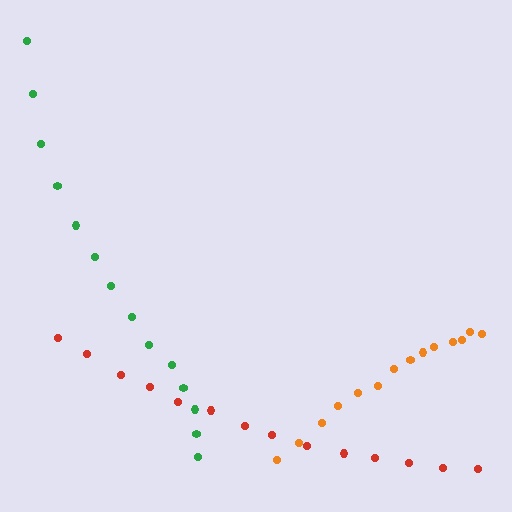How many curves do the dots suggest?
There are 3 distinct paths.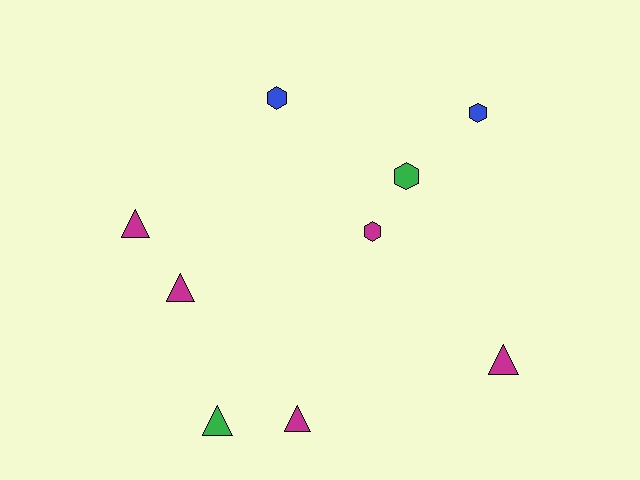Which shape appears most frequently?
Triangle, with 5 objects.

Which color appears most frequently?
Magenta, with 5 objects.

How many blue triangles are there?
There are no blue triangles.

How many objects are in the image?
There are 9 objects.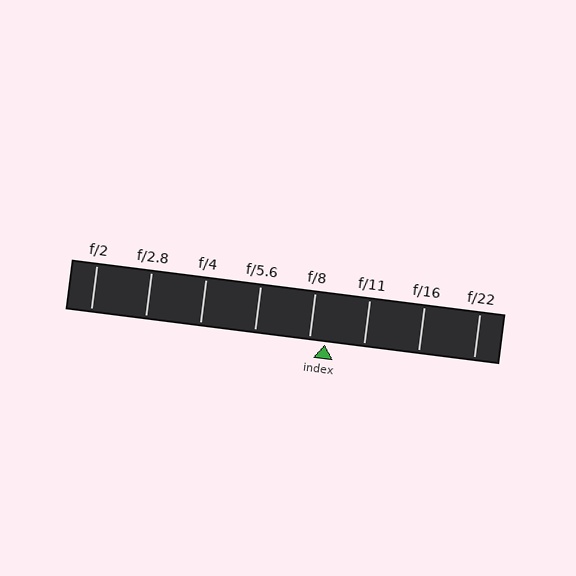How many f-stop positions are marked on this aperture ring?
There are 8 f-stop positions marked.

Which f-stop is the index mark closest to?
The index mark is closest to f/8.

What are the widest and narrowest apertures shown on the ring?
The widest aperture shown is f/2 and the narrowest is f/22.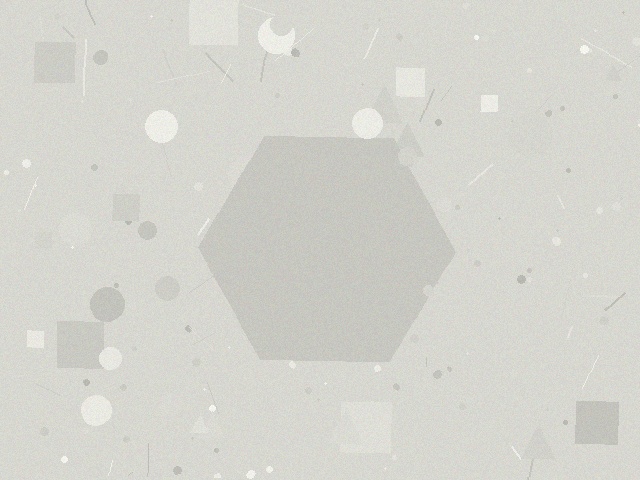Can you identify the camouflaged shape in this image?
The camouflaged shape is a hexagon.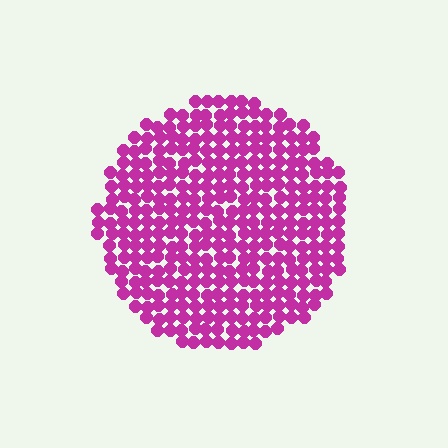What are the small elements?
The small elements are circles.